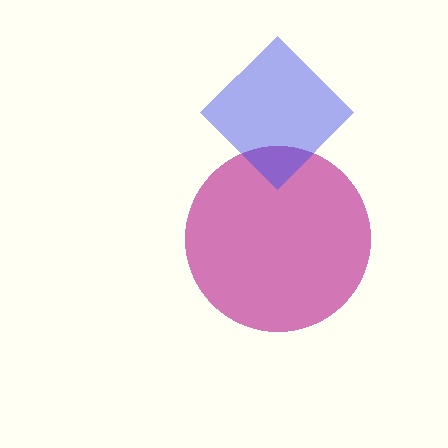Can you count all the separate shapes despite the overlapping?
Yes, there are 2 separate shapes.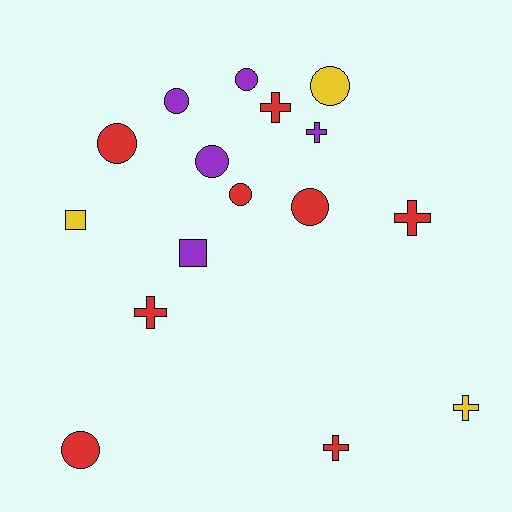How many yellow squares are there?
There is 1 yellow square.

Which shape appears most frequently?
Circle, with 8 objects.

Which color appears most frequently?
Red, with 8 objects.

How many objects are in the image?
There are 16 objects.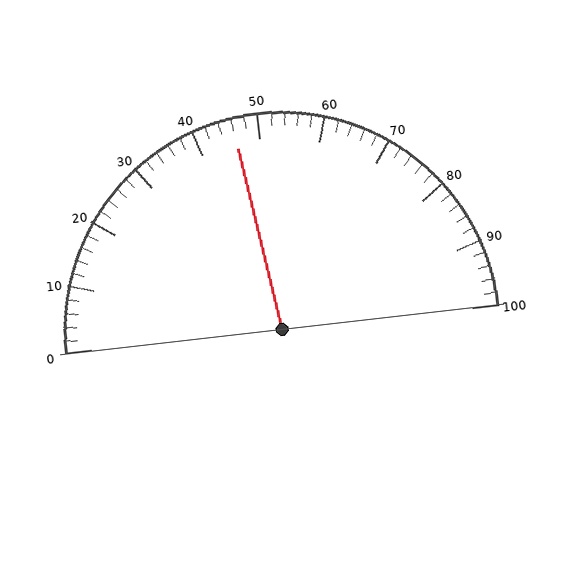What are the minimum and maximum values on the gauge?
The gauge ranges from 0 to 100.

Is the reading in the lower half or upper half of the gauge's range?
The reading is in the lower half of the range (0 to 100).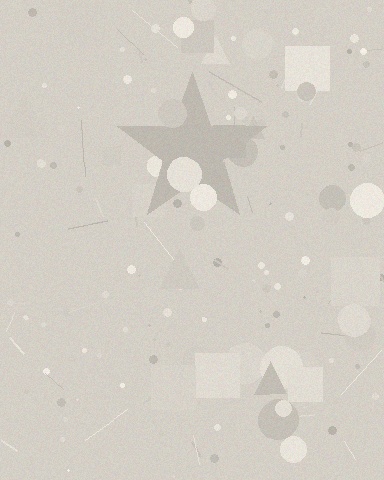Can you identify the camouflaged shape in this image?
The camouflaged shape is a star.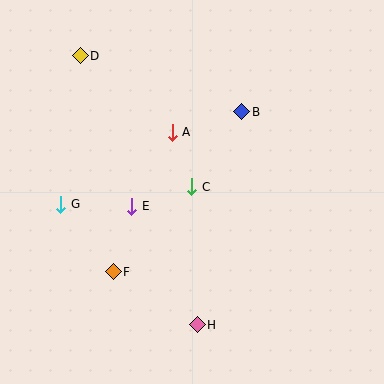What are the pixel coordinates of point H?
Point H is at (197, 325).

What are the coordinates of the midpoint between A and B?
The midpoint between A and B is at (207, 122).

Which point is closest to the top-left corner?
Point D is closest to the top-left corner.